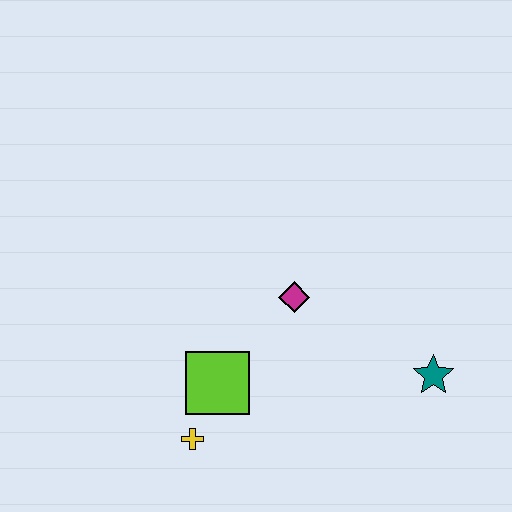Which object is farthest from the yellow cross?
The teal star is farthest from the yellow cross.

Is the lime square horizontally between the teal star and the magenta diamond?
No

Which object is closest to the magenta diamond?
The lime square is closest to the magenta diamond.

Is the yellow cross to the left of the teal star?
Yes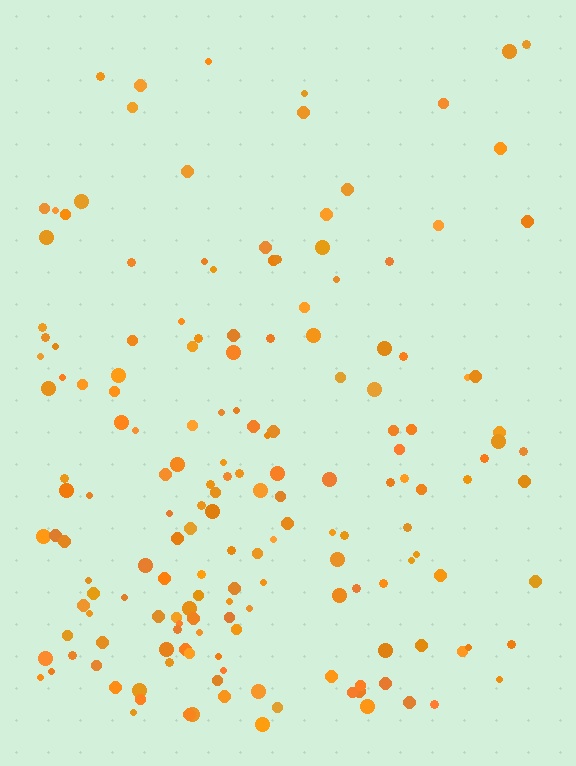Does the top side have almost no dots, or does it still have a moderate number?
Still a moderate number, just noticeably fewer than the bottom.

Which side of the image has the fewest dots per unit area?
The top.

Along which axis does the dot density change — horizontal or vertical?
Vertical.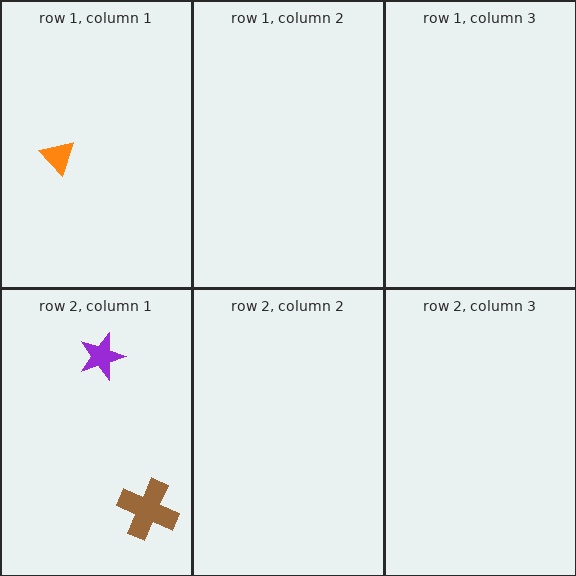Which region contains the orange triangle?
The row 1, column 1 region.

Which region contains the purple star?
The row 2, column 1 region.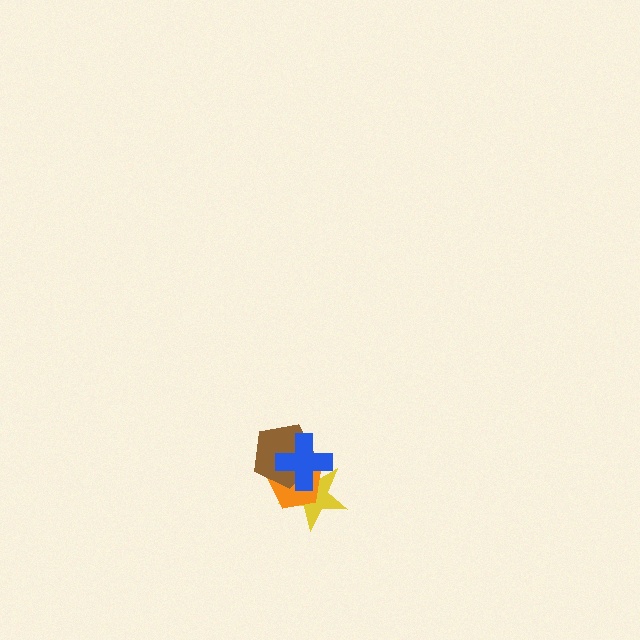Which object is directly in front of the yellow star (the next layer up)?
The orange pentagon is directly in front of the yellow star.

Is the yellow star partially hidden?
Yes, it is partially covered by another shape.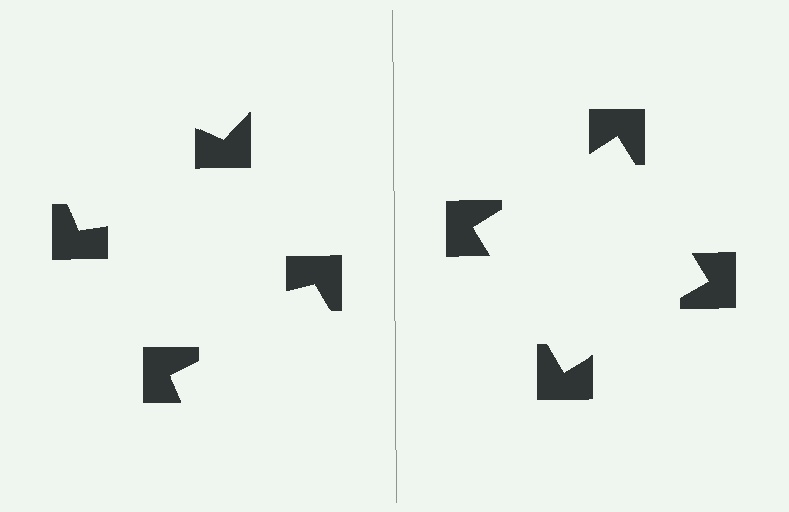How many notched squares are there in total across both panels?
8 — 4 on each side.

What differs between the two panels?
The notched squares are positioned identically on both sides; only the wedge orientations differ. On the right they align to a square; on the left they are misaligned.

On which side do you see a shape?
An illusory square appears on the right side. On the left side the wedge cuts are rotated, so no coherent shape forms.